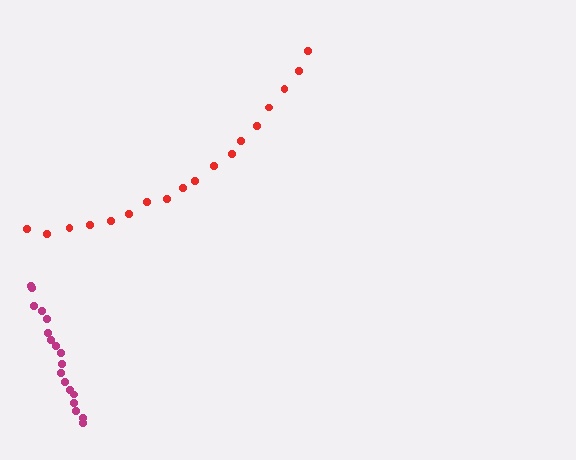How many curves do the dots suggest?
There are 2 distinct paths.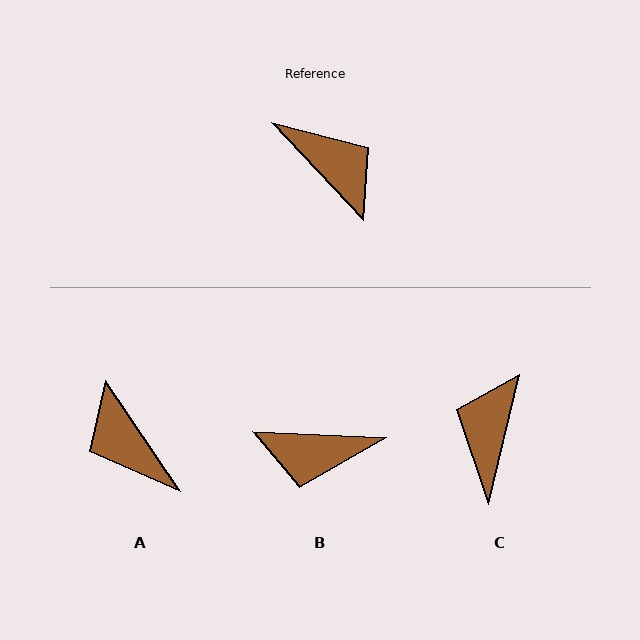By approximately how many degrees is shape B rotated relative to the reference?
Approximately 136 degrees clockwise.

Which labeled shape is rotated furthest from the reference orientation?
A, about 171 degrees away.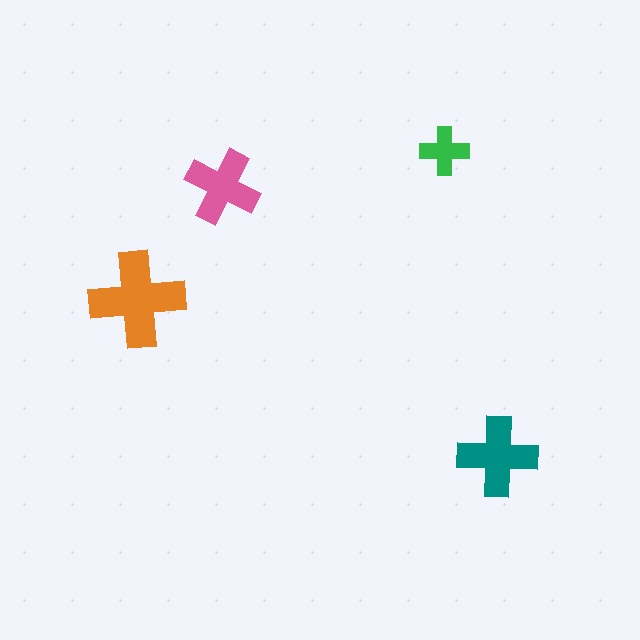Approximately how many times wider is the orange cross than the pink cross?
About 1.5 times wider.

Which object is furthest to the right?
The teal cross is rightmost.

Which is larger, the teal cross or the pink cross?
The teal one.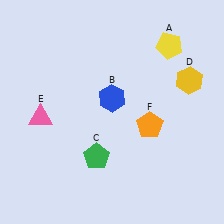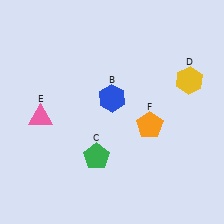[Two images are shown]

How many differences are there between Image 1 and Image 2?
There is 1 difference between the two images.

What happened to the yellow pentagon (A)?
The yellow pentagon (A) was removed in Image 2. It was in the top-right area of Image 1.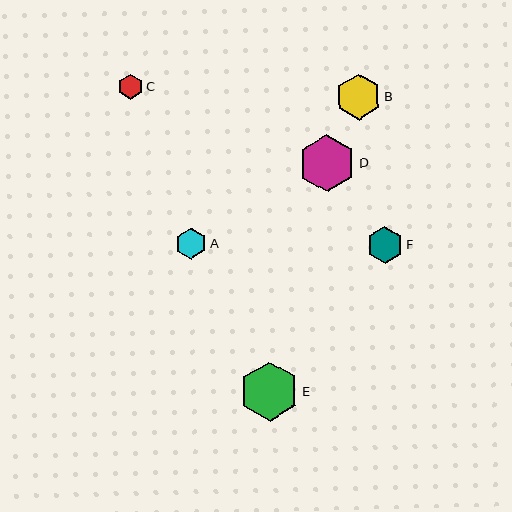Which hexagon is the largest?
Hexagon E is the largest with a size of approximately 59 pixels.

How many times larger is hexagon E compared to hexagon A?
Hexagon E is approximately 1.9 times the size of hexagon A.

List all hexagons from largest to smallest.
From largest to smallest: E, D, B, F, A, C.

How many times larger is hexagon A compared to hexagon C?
Hexagon A is approximately 1.2 times the size of hexagon C.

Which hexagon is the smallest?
Hexagon C is the smallest with a size of approximately 25 pixels.